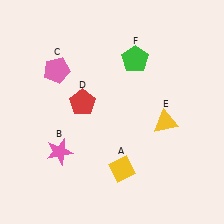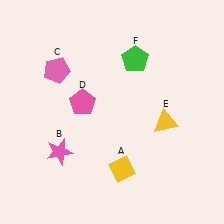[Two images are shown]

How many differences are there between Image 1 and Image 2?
There is 1 difference between the two images.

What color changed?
The pentagon (D) changed from red in Image 1 to pink in Image 2.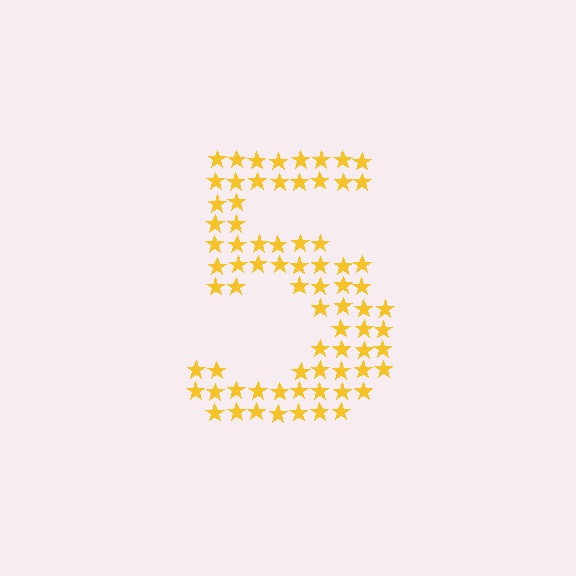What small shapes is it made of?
It is made of small stars.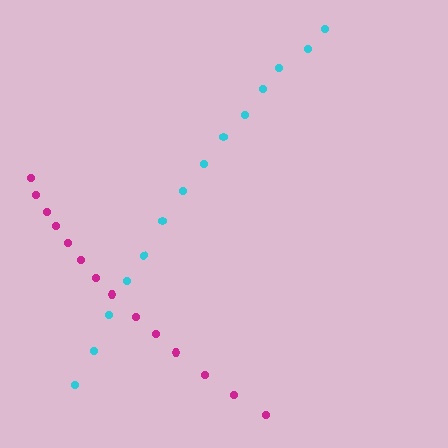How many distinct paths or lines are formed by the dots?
There are 2 distinct paths.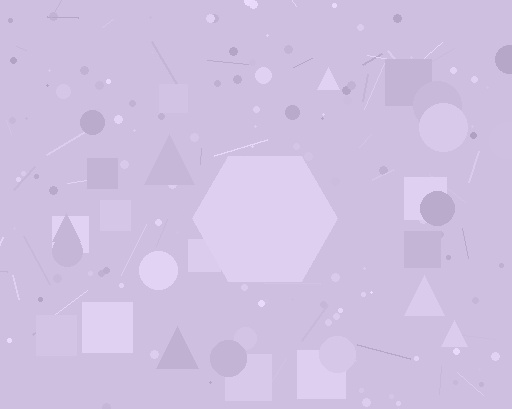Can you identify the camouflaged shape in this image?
The camouflaged shape is a hexagon.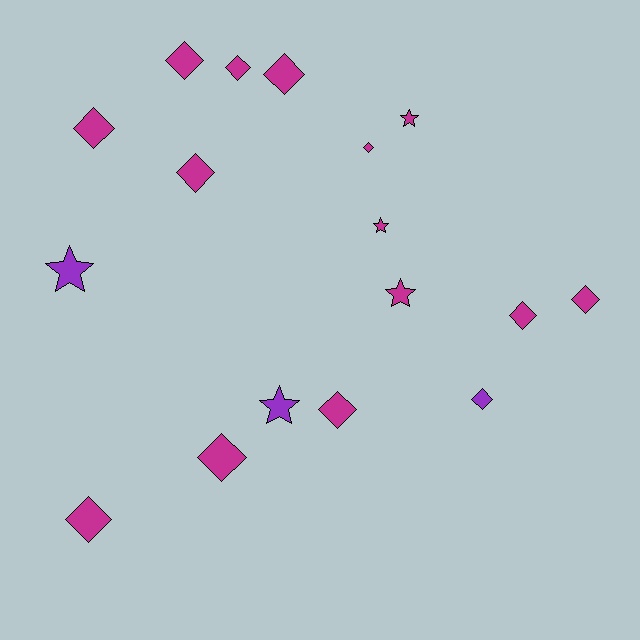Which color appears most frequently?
Magenta, with 14 objects.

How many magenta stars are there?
There are 3 magenta stars.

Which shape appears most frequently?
Diamond, with 12 objects.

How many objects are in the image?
There are 17 objects.